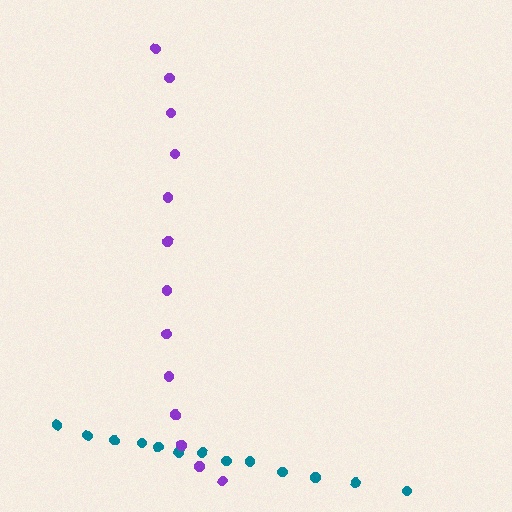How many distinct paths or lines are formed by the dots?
There are 2 distinct paths.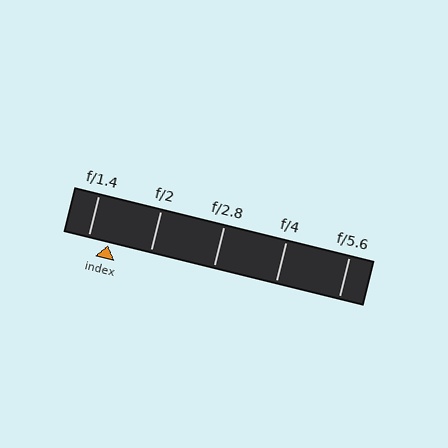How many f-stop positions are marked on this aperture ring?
There are 5 f-stop positions marked.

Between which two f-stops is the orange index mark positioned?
The index mark is between f/1.4 and f/2.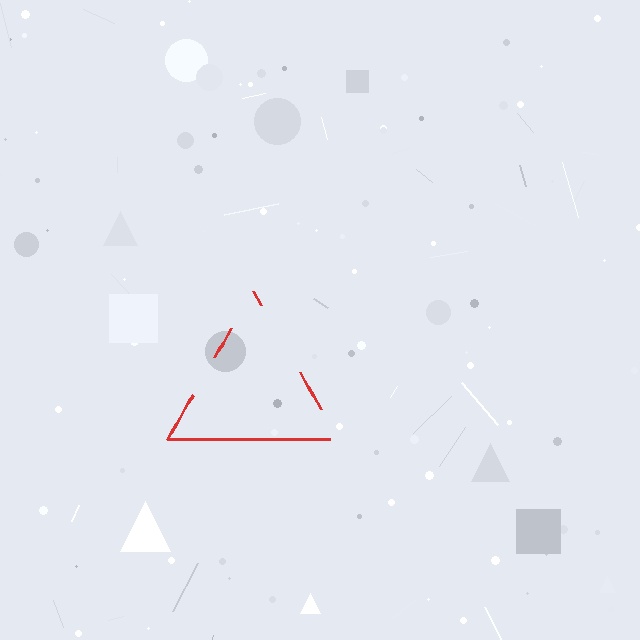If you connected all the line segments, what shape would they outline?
They would outline a triangle.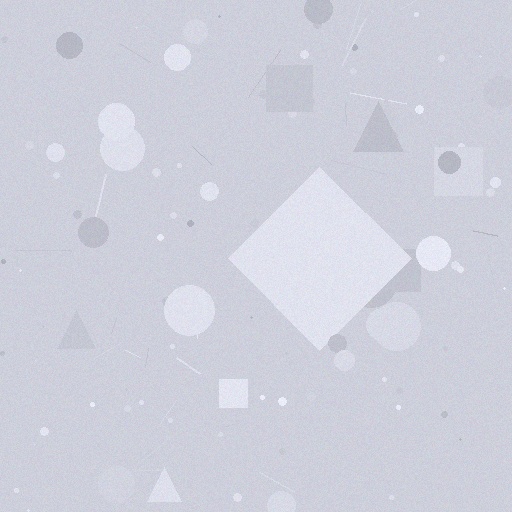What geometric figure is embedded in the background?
A diamond is embedded in the background.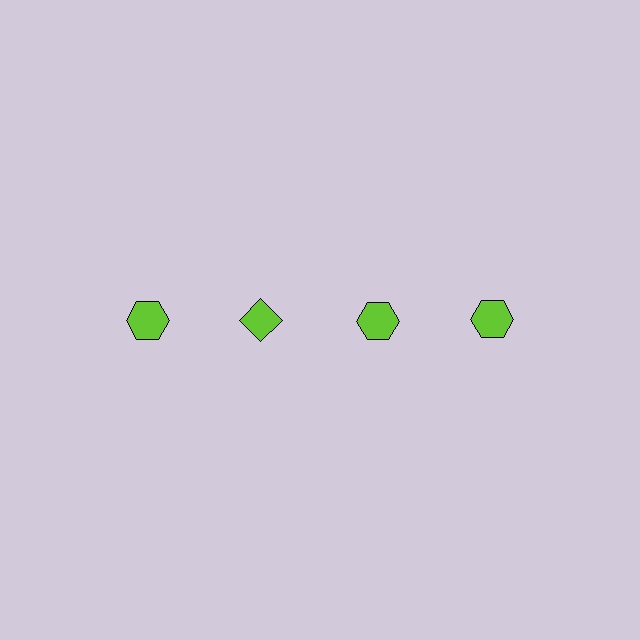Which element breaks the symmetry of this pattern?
The lime diamond in the top row, second from left column breaks the symmetry. All other shapes are lime hexagons.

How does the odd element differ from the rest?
It has a different shape: diamond instead of hexagon.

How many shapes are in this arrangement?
There are 4 shapes arranged in a grid pattern.